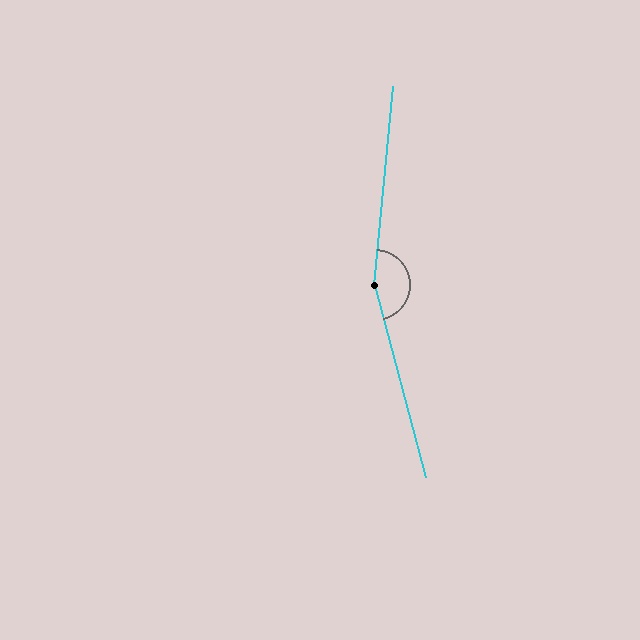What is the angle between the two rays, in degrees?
Approximately 160 degrees.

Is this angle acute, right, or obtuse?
It is obtuse.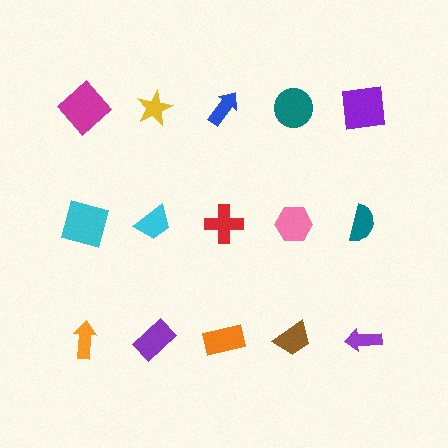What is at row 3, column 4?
A brown trapezoid.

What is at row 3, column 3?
An orange rectangle.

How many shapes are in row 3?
5 shapes.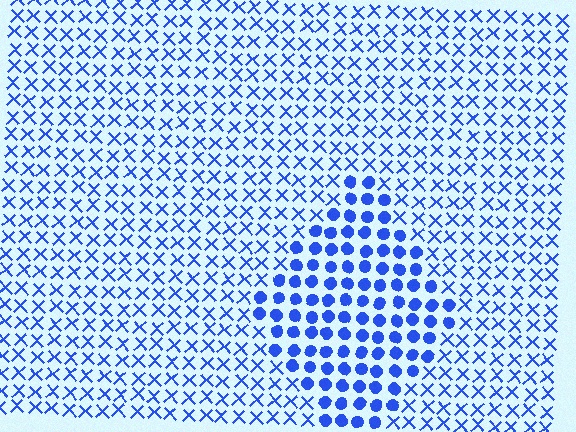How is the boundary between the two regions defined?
The boundary is defined by a change in element shape: circles inside vs. X marks outside. All elements share the same color and spacing.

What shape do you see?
I see a diamond.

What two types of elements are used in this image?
The image uses circles inside the diamond region and X marks outside it.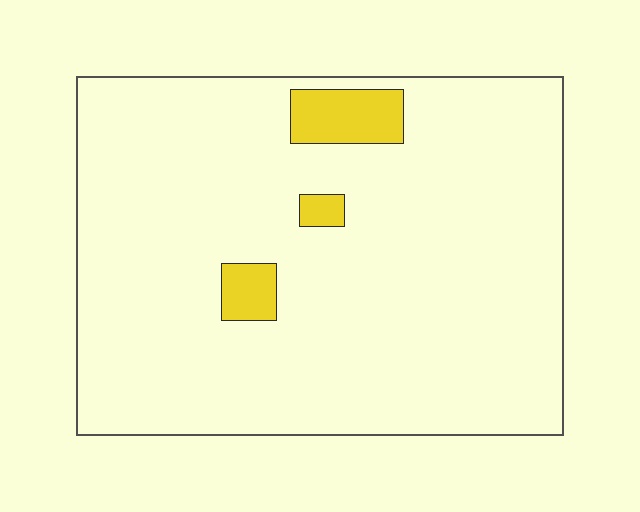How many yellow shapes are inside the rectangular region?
3.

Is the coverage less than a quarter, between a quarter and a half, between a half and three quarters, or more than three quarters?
Less than a quarter.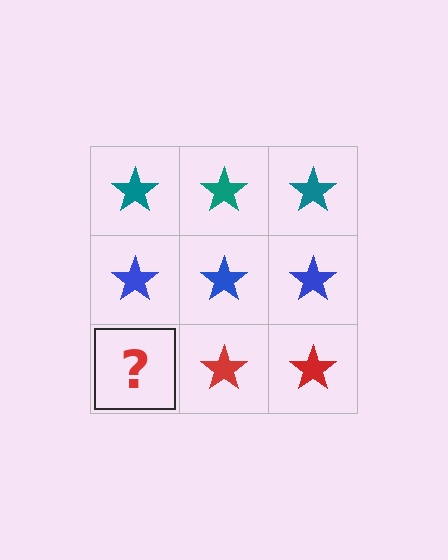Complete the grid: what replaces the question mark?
The question mark should be replaced with a red star.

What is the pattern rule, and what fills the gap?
The rule is that each row has a consistent color. The gap should be filled with a red star.